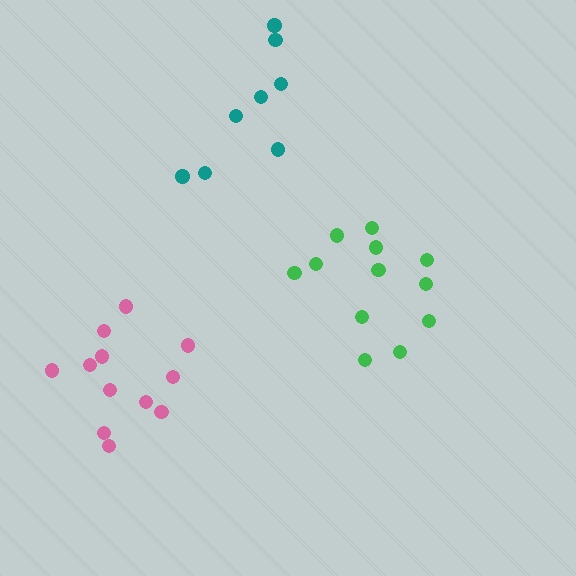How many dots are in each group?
Group 1: 12 dots, Group 2: 12 dots, Group 3: 8 dots (32 total).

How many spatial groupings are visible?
There are 3 spatial groupings.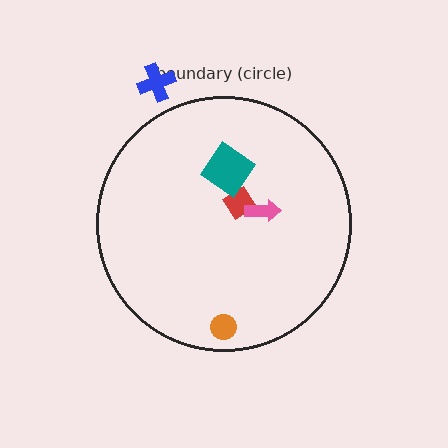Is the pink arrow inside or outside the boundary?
Inside.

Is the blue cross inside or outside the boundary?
Outside.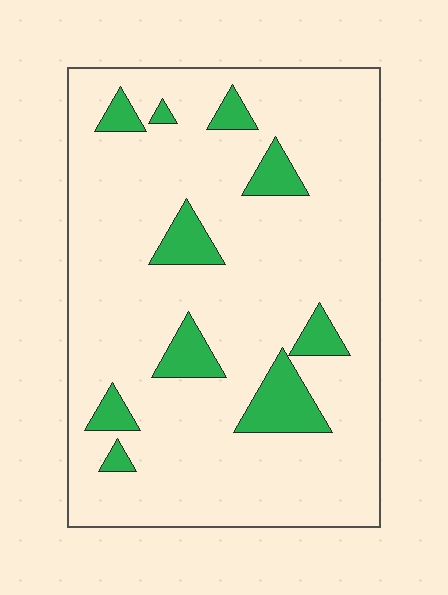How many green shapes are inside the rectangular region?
10.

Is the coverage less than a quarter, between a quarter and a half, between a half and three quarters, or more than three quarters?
Less than a quarter.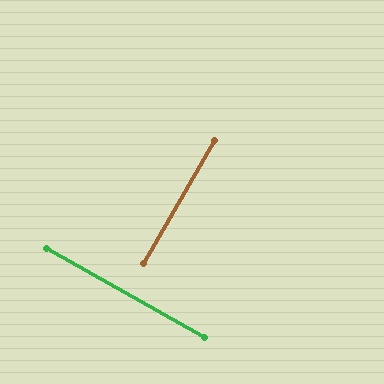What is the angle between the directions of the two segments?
Approximately 90 degrees.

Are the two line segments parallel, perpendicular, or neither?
Perpendicular — they meet at approximately 90°.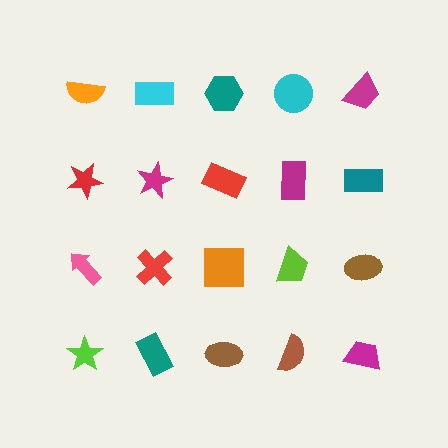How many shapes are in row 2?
5 shapes.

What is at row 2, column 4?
A magenta rectangle.